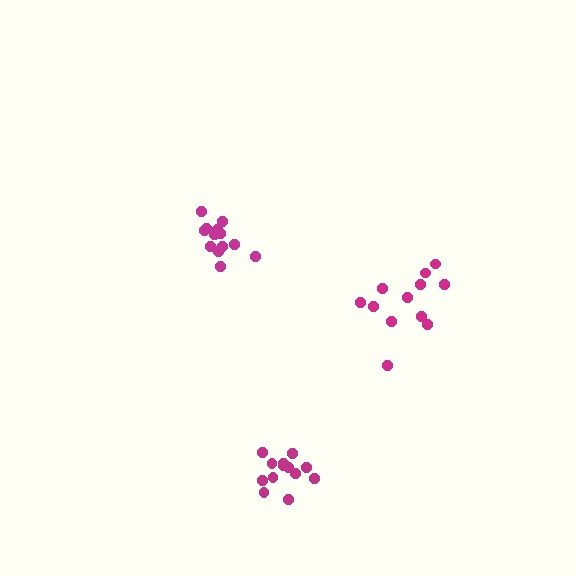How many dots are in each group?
Group 1: 12 dots, Group 2: 13 dots, Group 3: 13 dots (38 total).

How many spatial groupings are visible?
There are 3 spatial groupings.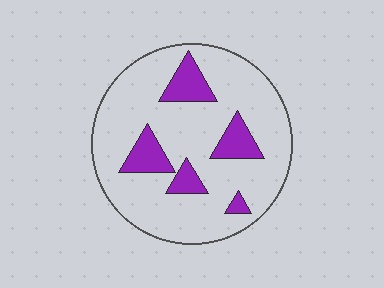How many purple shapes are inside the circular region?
5.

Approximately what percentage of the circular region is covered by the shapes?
Approximately 20%.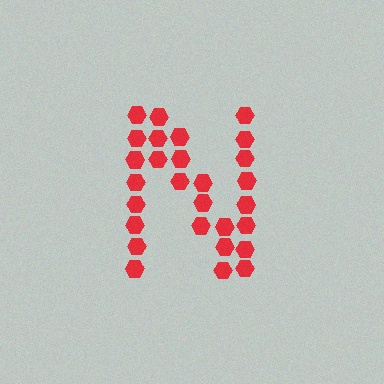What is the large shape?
The large shape is the letter N.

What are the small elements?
The small elements are hexagons.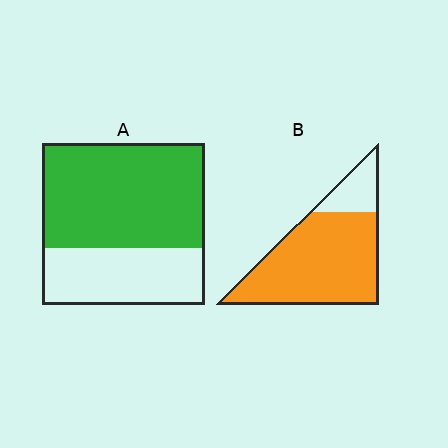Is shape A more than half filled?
Yes.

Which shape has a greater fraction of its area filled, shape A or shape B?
Shape B.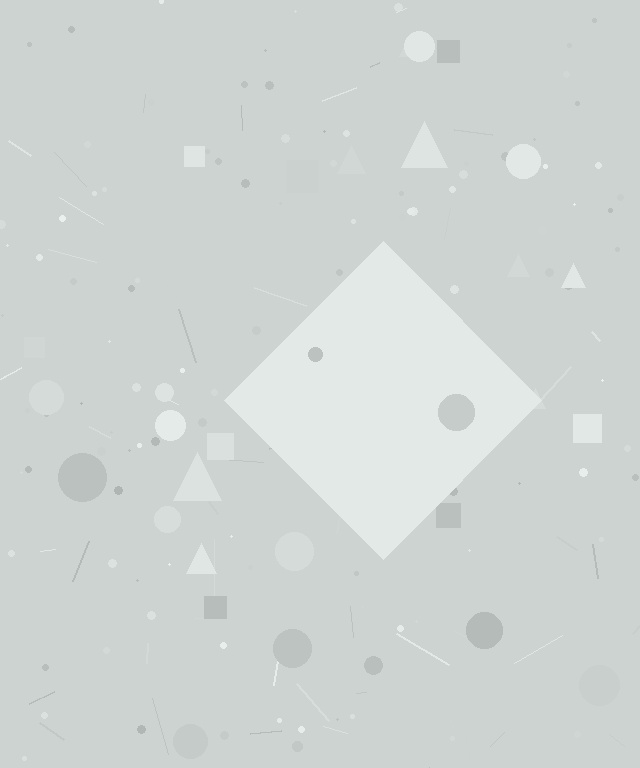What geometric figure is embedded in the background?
A diamond is embedded in the background.